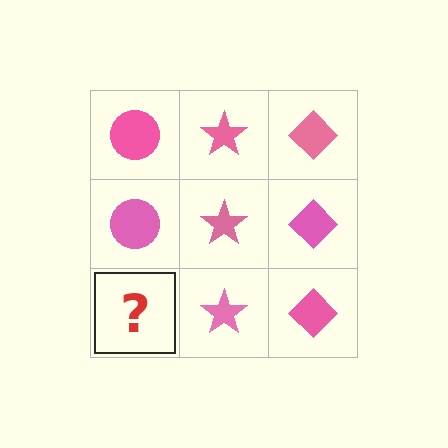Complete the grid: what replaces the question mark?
The question mark should be replaced with a pink circle.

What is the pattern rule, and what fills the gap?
The rule is that each column has a consistent shape. The gap should be filled with a pink circle.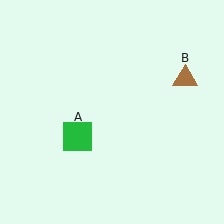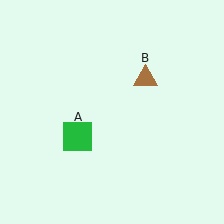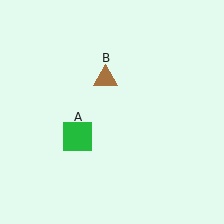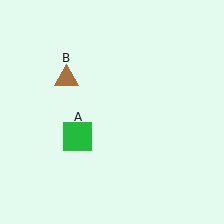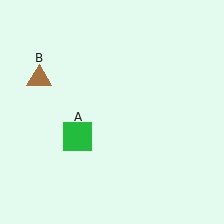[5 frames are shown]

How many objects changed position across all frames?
1 object changed position: brown triangle (object B).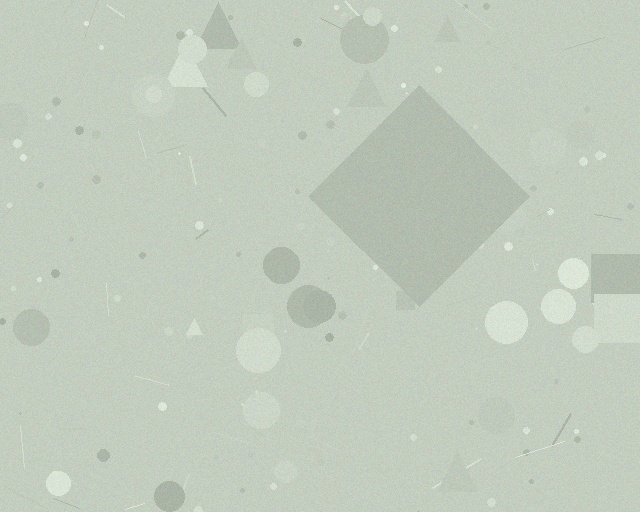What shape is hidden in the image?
A diamond is hidden in the image.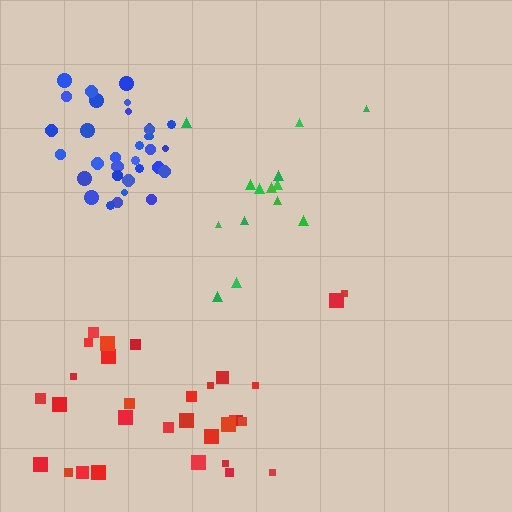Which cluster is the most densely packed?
Blue.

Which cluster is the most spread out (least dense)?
Green.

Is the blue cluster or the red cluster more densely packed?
Blue.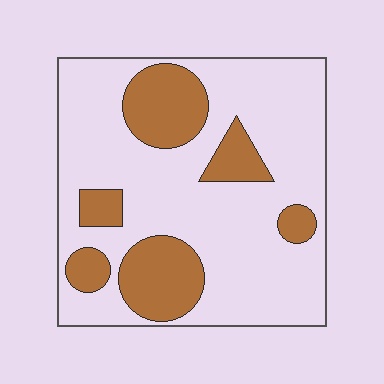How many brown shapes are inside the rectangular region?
6.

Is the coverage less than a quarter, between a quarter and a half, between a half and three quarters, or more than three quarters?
Between a quarter and a half.